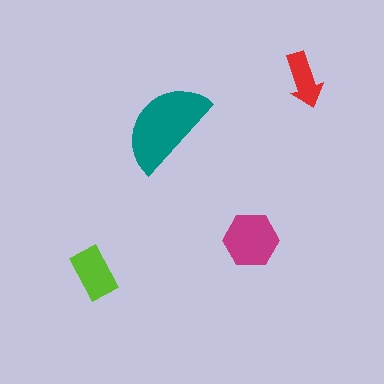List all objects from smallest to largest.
The red arrow, the lime rectangle, the magenta hexagon, the teal semicircle.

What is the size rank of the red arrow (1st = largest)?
4th.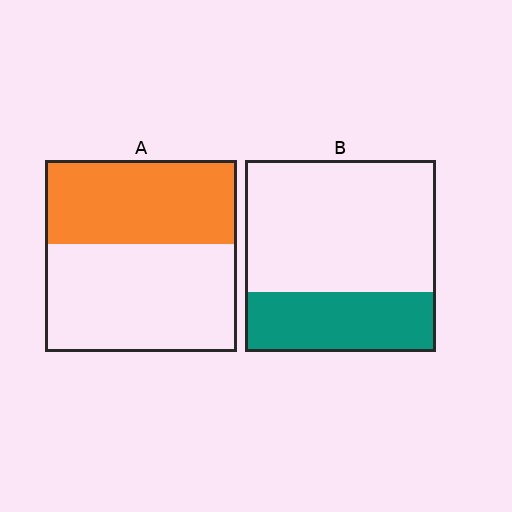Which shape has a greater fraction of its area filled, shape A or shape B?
Shape A.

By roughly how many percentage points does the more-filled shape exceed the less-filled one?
By roughly 10 percentage points (A over B).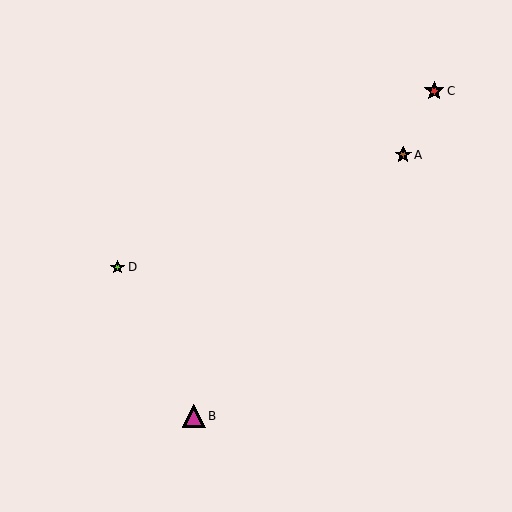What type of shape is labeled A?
Shape A is a brown star.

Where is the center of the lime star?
The center of the lime star is at (118, 267).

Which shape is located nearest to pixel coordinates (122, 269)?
The lime star (labeled D) at (118, 267) is nearest to that location.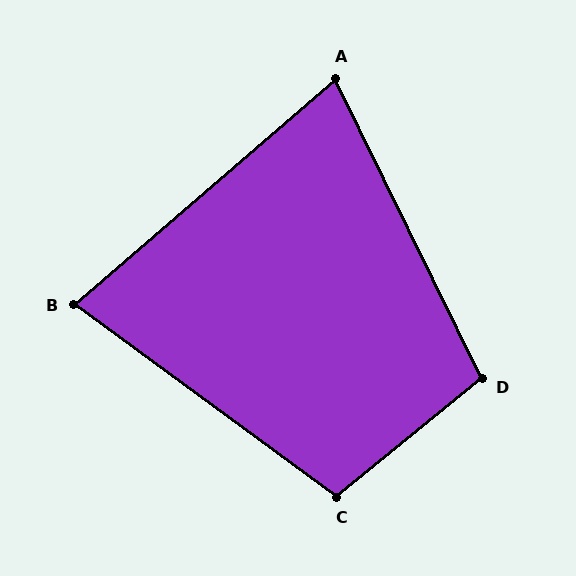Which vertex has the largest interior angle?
C, at approximately 105 degrees.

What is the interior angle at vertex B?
Approximately 77 degrees (acute).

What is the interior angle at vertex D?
Approximately 103 degrees (obtuse).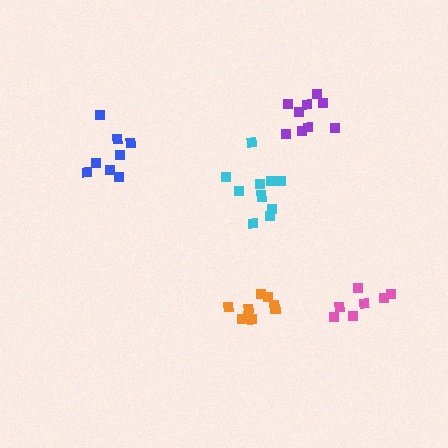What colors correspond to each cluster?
The clusters are colored: orange, purple, cyan, blue, pink.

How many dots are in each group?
Group 1: 11 dots, Group 2: 9 dots, Group 3: 11 dots, Group 4: 8 dots, Group 5: 7 dots (46 total).